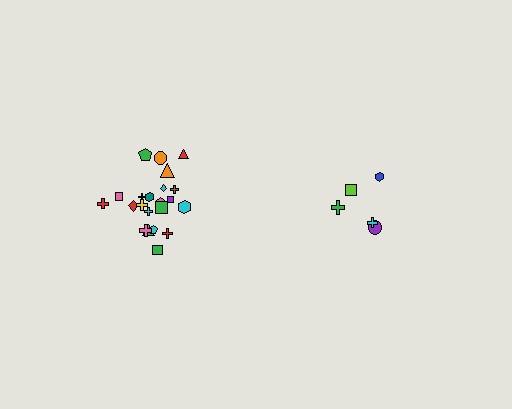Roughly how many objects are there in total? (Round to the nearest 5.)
Roughly 25 objects in total.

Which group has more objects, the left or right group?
The left group.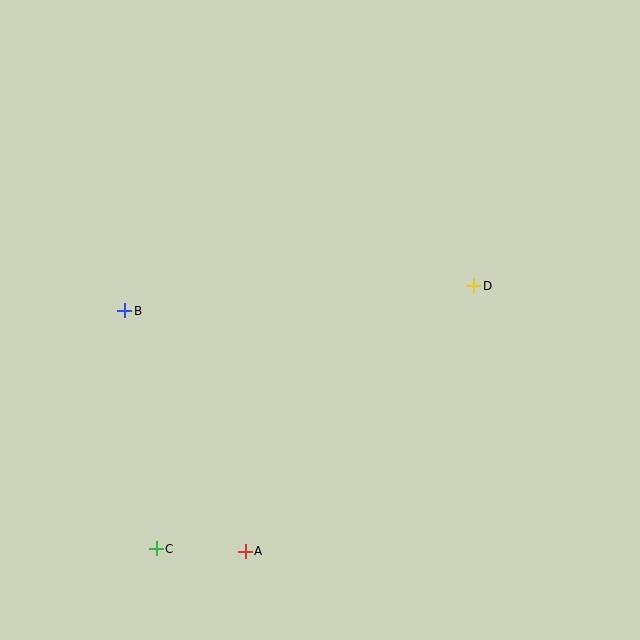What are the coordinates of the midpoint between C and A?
The midpoint between C and A is at (201, 550).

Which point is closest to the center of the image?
Point D at (474, 286) is closest to the center.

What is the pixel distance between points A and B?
The distance between A and B is 269 pixels.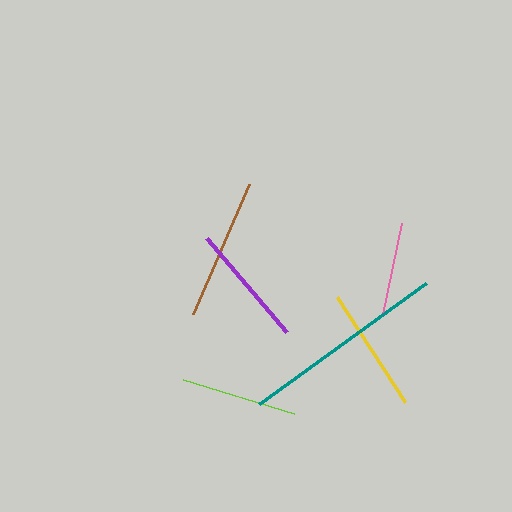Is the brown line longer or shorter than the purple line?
The brown line is longer than the purple line.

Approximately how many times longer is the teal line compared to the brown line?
The teal line is approximately 1.4 times the length of the brown line.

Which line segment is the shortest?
The pink line is the shortest at approximately 93 pixels.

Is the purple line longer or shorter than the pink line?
The purple line is longer than the pink line.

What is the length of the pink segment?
The pink segment is approximately 93 pixels long.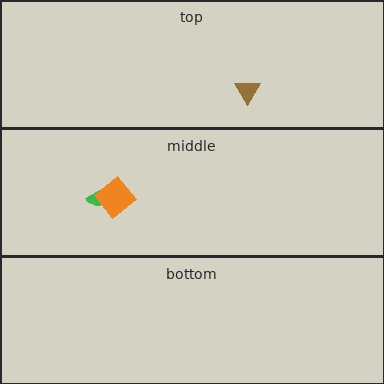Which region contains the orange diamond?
The middle region.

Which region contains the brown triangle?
The top region.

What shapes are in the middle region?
The green semicircle, the orange diamond.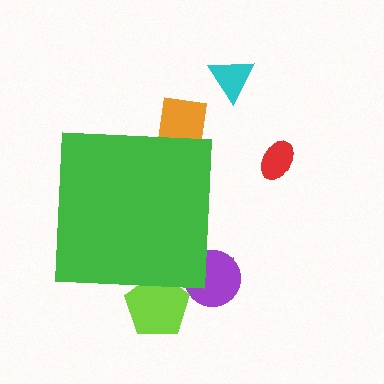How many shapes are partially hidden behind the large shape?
4 shapes are partially hidden.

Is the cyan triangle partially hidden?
No, the cyan triangle is fully visible.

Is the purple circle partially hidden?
Yes, the purple circle is partially hidden behind the green square.